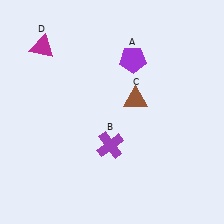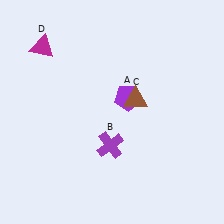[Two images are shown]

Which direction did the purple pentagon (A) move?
The purple pentagon (A) moved down.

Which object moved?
The purple pentagon (A) moved down.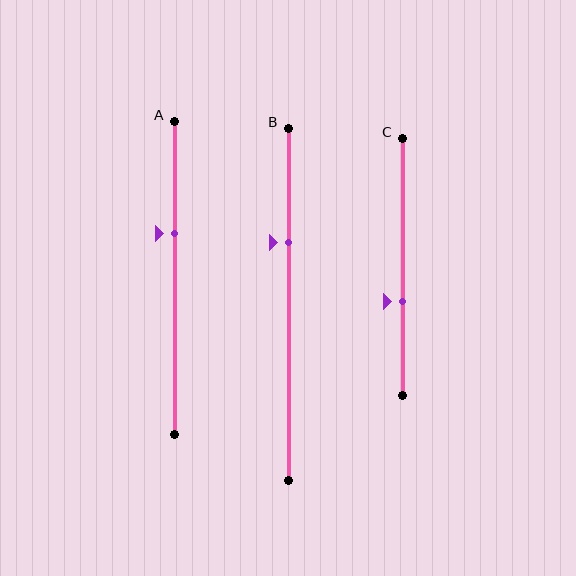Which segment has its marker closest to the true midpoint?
Segment C has its marker closest to the true midpoint.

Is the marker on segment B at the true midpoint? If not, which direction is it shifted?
No, the marker on segment B is shifted upward by about 18% of the segment length.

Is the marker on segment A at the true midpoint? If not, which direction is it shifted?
No, the marker on segment A is shifted upward by about 14% of the segment length.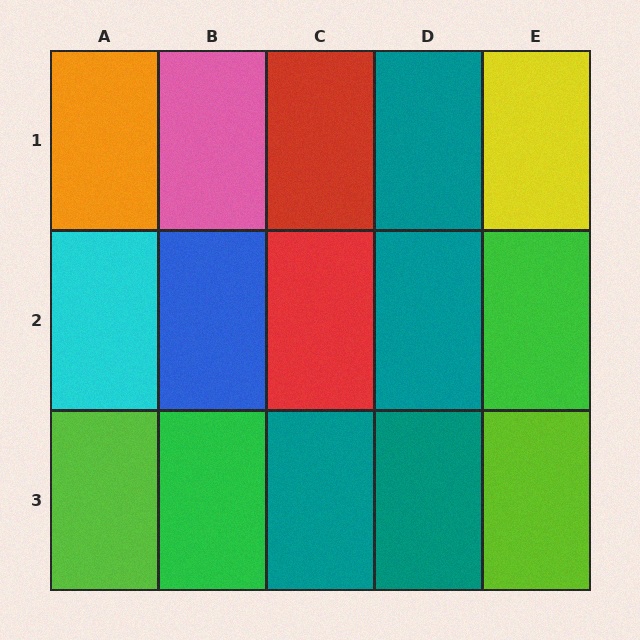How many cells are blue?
1 cell is blue.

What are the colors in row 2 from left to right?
Cyan, blue, red, teal, green.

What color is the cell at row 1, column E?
Yellow.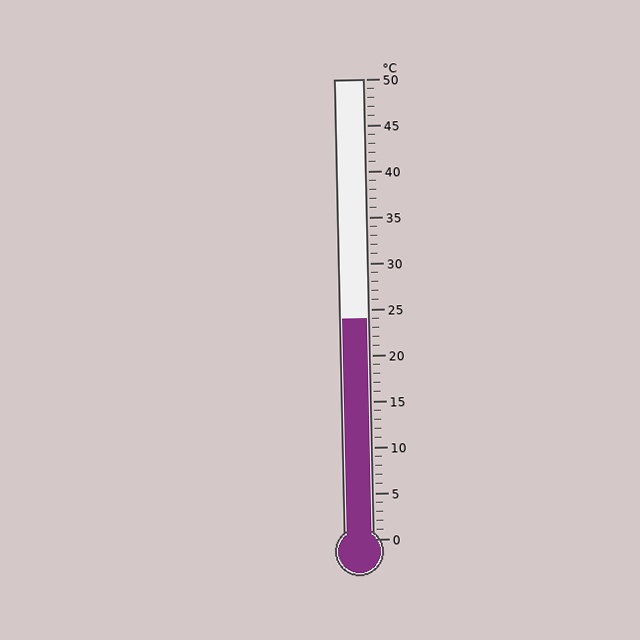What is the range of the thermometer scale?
The thermometer scale ranges from 0°C to 50°C.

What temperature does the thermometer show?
The thermometer shows approximately 24°C.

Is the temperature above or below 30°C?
The temperature is below 30°C.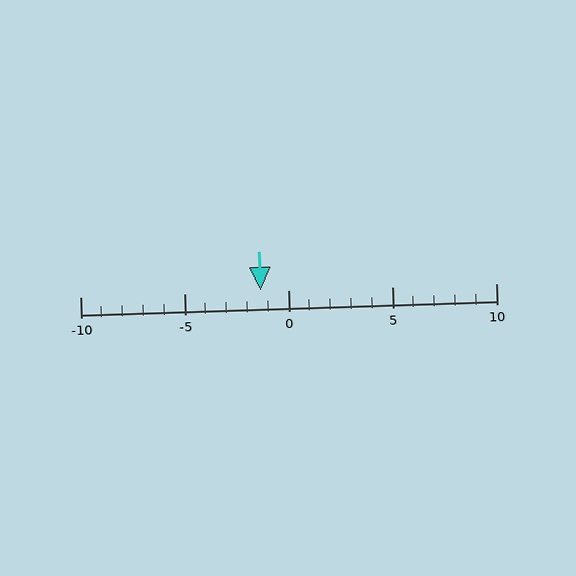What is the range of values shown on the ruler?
The ruler shows values from -10 to 10.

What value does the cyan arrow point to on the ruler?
The cyan arrow points to approximately -1.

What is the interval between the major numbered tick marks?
The major tick marks are spaced 5 units apart.